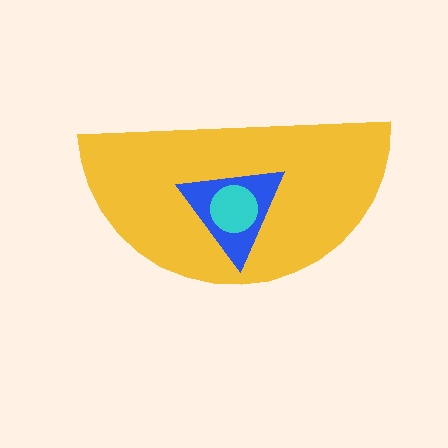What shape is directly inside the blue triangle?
The cyan circle.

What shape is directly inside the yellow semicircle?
The blue triangle.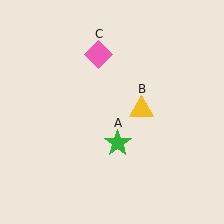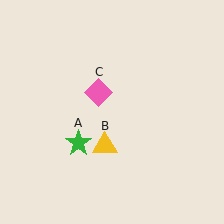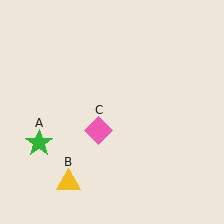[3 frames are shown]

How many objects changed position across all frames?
3 objects changed position: green star (object A), yellow triangle (object B), pink diamond (object C).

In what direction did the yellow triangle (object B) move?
The yellow triangle (object B) moved down and to the left.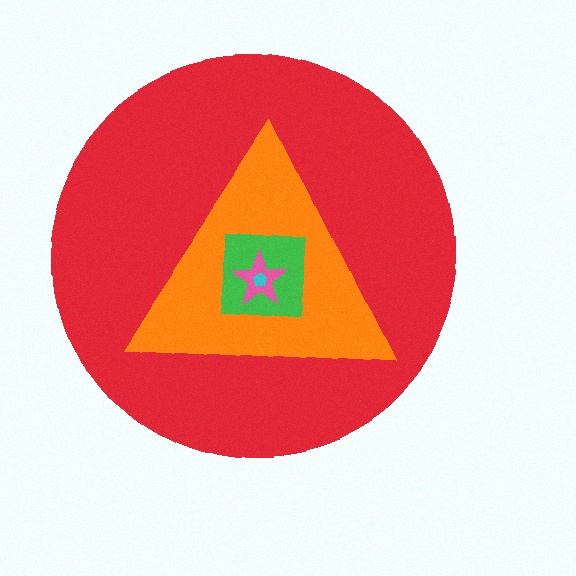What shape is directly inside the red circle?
The orange triangle.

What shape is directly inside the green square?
The pink star.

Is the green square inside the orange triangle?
Yes.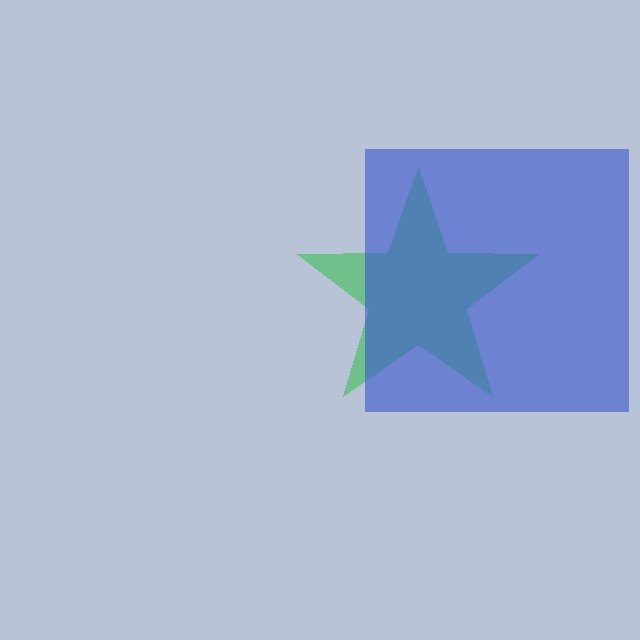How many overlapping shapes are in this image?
There are 2 overlapping shapes in the image.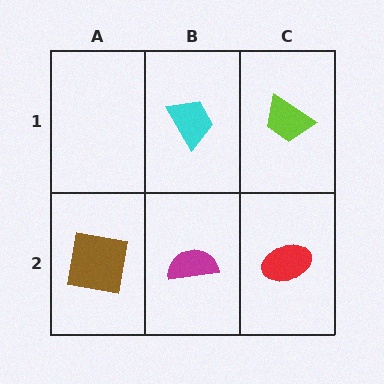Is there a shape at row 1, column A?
No, that cell is empty.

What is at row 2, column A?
A brown square.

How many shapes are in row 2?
3 shapes.